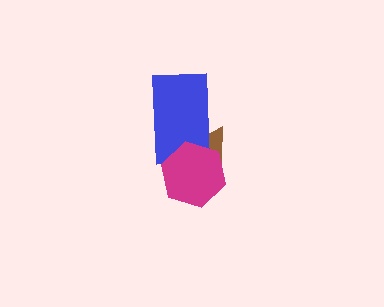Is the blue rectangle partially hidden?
Yes, it is partially covered by another shape.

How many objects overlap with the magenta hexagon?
2 objects overlap with the magenta hexagon.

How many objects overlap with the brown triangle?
2 objects overlap with the brown triangle.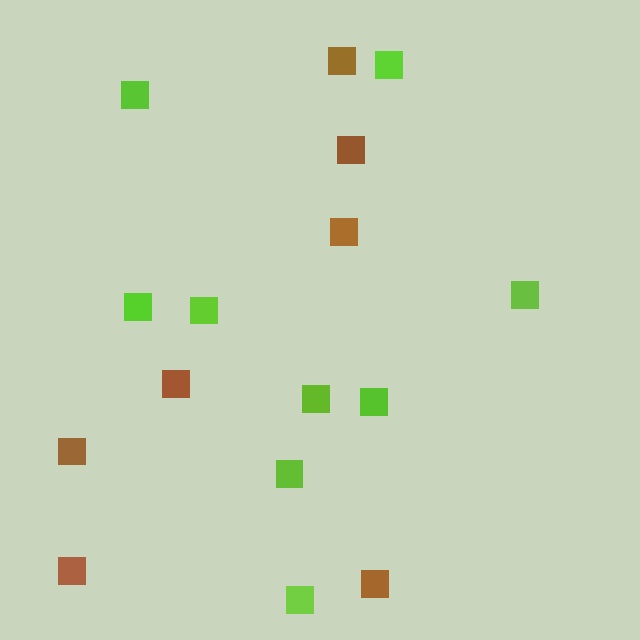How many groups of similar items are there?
There are 2 groups: one group of lime squares (9) and one group of brown squares (7).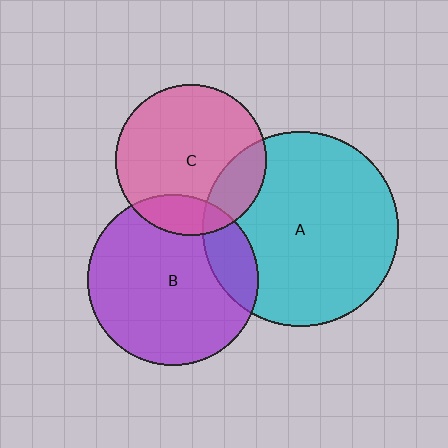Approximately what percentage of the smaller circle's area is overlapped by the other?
Approximately 20%.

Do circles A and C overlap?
Yes.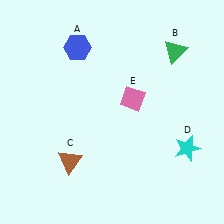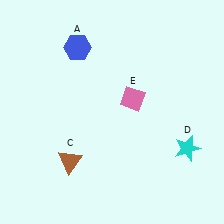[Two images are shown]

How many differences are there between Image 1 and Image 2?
There is 1 difference between the two images.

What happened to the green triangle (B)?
The green triangle (B) was removed in Image 2. It was in the top-right area of Image 1.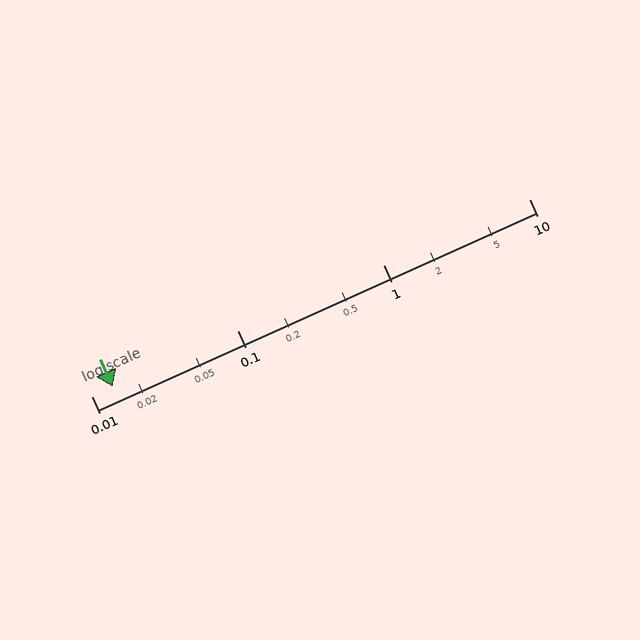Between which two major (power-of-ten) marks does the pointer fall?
The pointer is between 0.01 and 0.1.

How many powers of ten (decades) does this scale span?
The scale spans 3 decades, from 0.01 to 10.